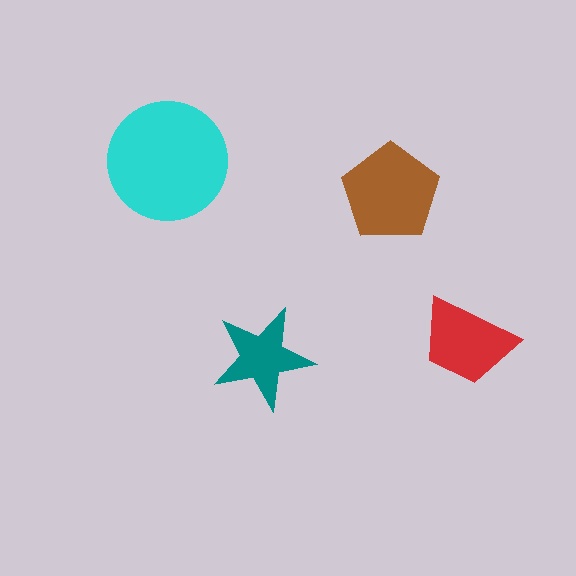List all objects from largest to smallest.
The cyan circle, the brown pentagon, the red trapezoid, the teal star.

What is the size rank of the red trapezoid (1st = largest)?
3rd.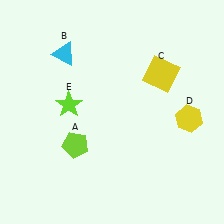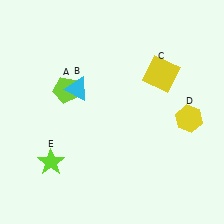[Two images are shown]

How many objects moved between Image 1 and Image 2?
3 objects moved between the two images.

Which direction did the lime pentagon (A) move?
The lime pentagon (A) moved up.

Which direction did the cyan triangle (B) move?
The cyan triangle (B) moved down.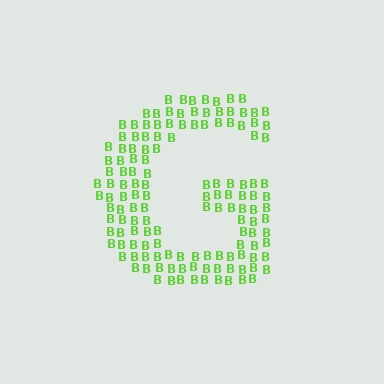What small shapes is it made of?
It is made of small letter B's.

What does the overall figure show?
The overall figure shows the letter G.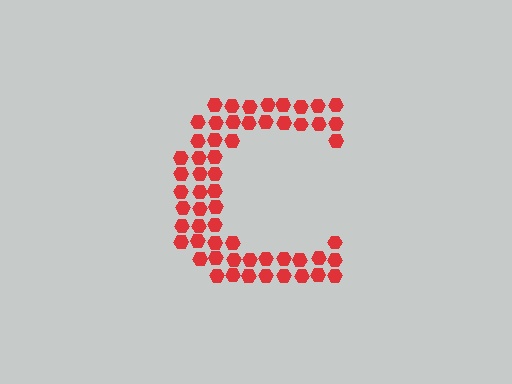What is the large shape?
The large shape is the letter C.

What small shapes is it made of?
It is made of small hexagons.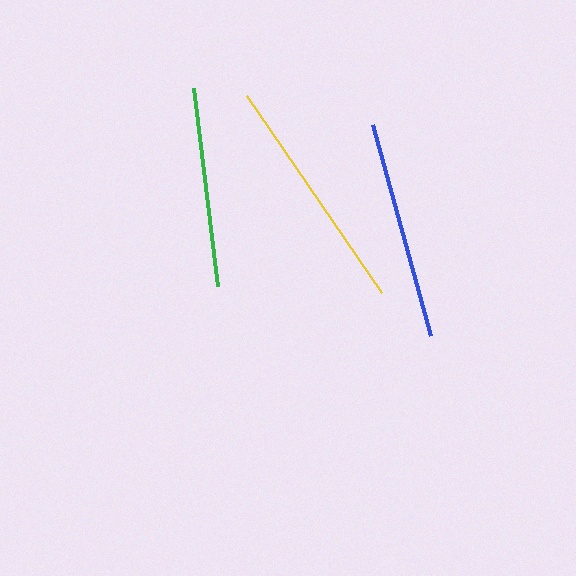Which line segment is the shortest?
The green line is the shortest at approximately 200 pixels.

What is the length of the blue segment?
The blue segment is approximately 219 pixels long.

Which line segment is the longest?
The yellow line is the longest at approximately 238 pixels.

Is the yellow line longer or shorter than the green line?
The yellow line is longer than the green line.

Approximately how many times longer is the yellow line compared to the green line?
The yellow line is approximately 1.2 times the length of the green line.